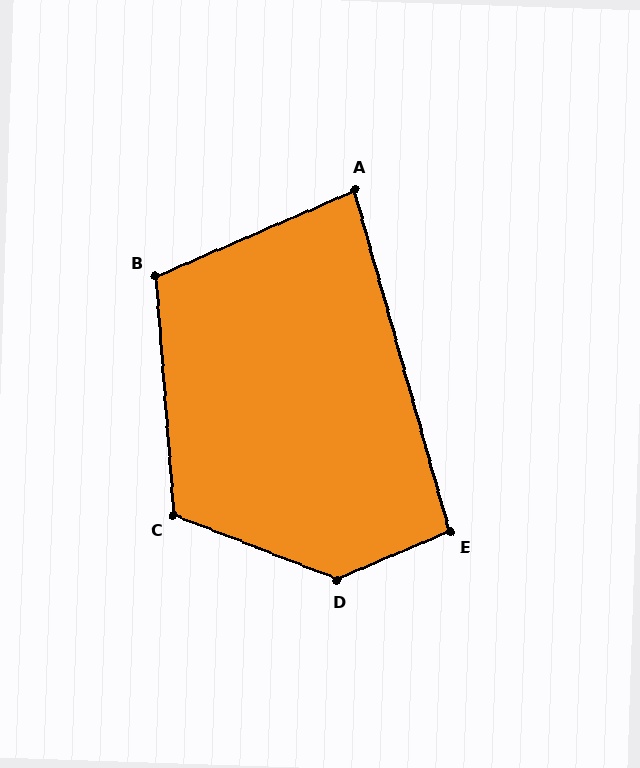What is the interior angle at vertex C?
Approximately 116 degrees (obtuse).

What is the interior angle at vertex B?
Approximately 109 degrees (obtuse).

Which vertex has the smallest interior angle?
A, at approximately 82 degrees.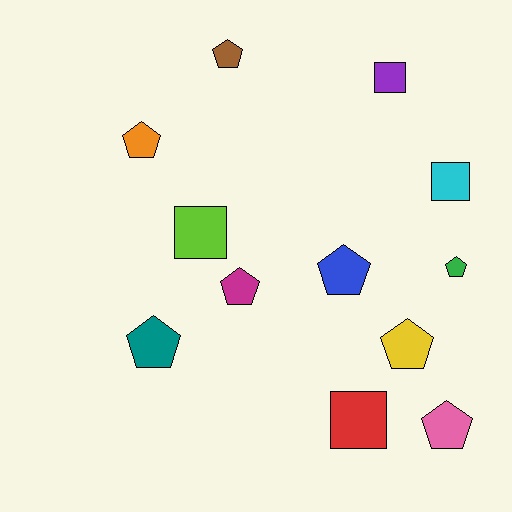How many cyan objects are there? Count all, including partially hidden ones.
There is 1 cyan object.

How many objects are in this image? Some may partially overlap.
There are 12 objects.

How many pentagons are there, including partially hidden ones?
There are 8 pentagons.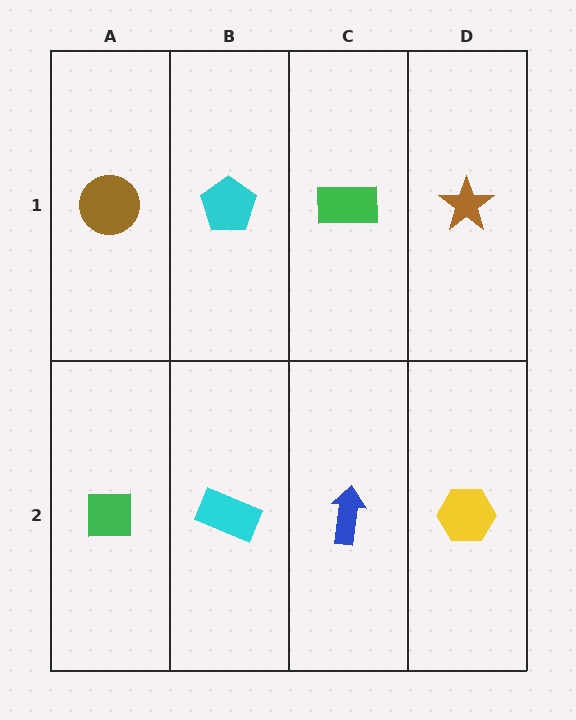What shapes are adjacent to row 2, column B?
A cyan pentagon (row 1, column B), a green square (row 2, column A), a blue arrow (row 2, column C).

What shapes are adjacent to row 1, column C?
A blue arrow (row 2, column C), a cyan pentagon (row 1, column B), a brown star (row 1, column D).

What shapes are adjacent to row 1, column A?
A green square (row 2, column A), a cyan pentagon (row 1, column B).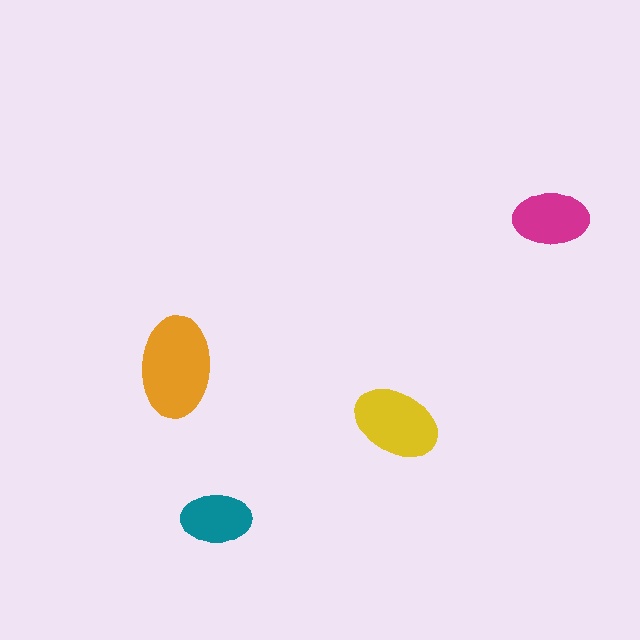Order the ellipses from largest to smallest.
the orange one, the yellow one, the magenta one, the teal one.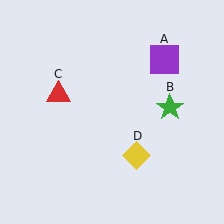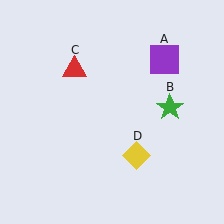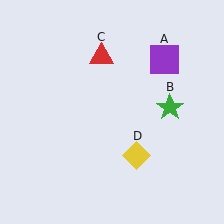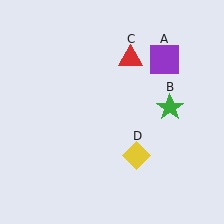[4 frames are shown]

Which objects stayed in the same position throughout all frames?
Purple square (object A) and green star (object B) and yellow diamond (object D) remained stationary.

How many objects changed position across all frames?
1 object changed position: red triangle (object C).